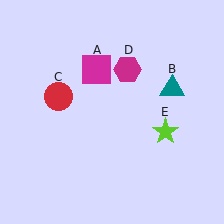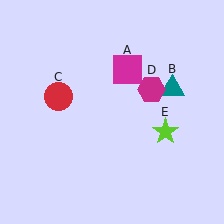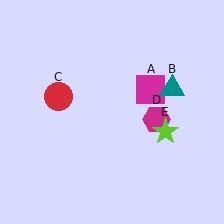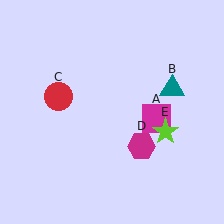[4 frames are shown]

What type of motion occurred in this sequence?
The magenta square (object A), magenta hexagon (object D) rotated clockwise around the center of the scene.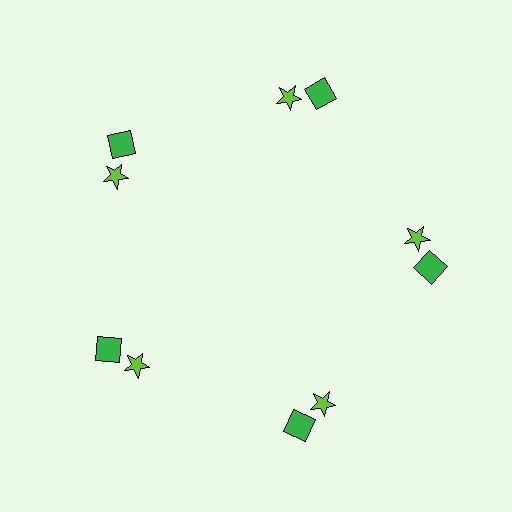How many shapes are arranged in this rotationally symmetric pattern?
There are 10 shapes, arranged in 5 groups of 2.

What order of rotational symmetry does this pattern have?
This pattern has 5-fold rotational symmetry.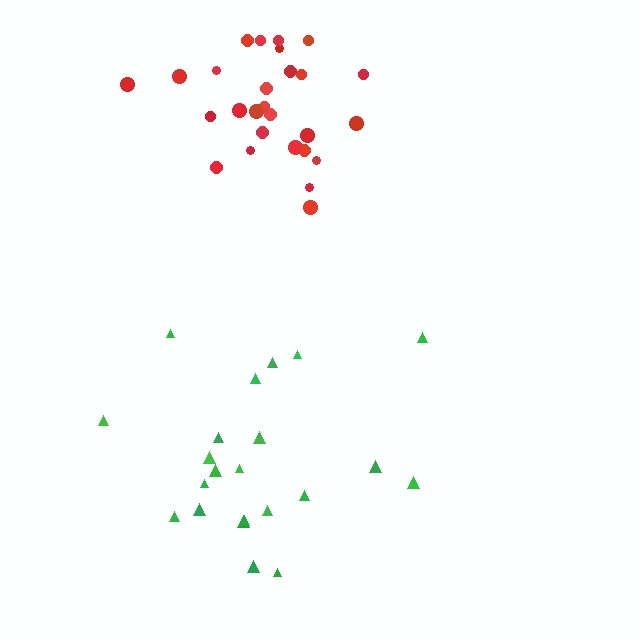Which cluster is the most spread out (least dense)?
Green.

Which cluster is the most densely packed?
Red.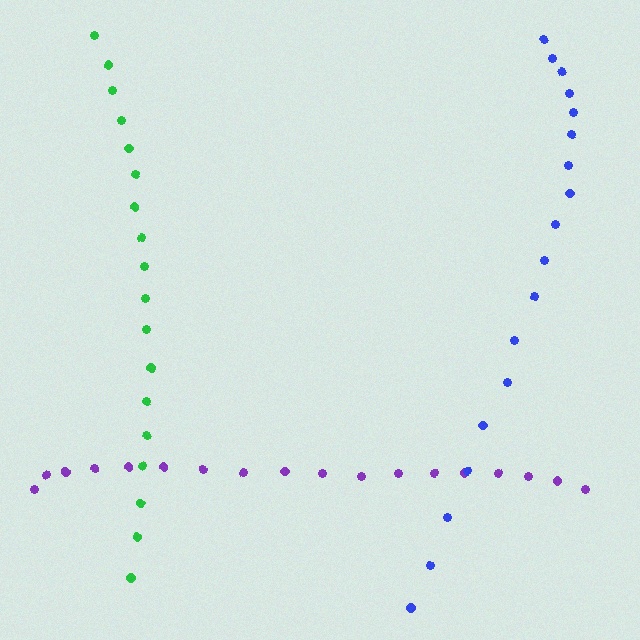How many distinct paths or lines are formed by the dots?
There are 3 distinct paths.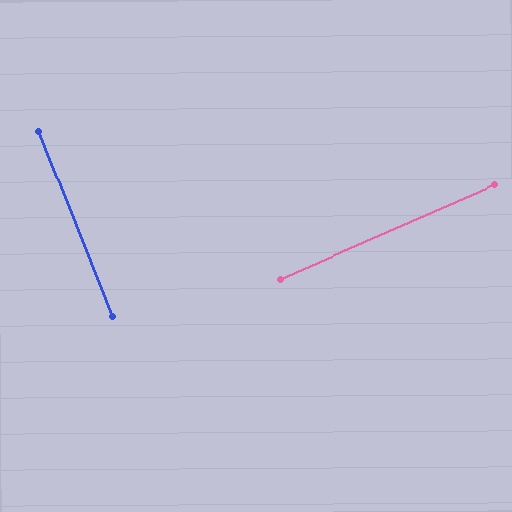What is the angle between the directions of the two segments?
Approximately 88 degrees.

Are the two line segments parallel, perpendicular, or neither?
Perpendicular — they meet at approximately 88°.